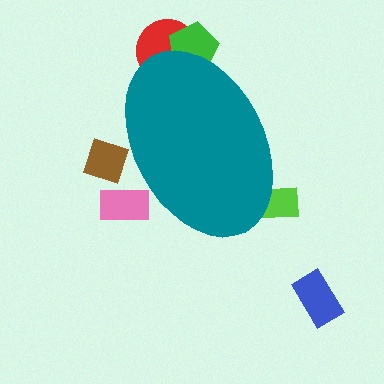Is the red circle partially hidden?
Yes, the red circle is partially hidden behind the teal ellipse.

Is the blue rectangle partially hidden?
No, the blue rectangle is fully visible.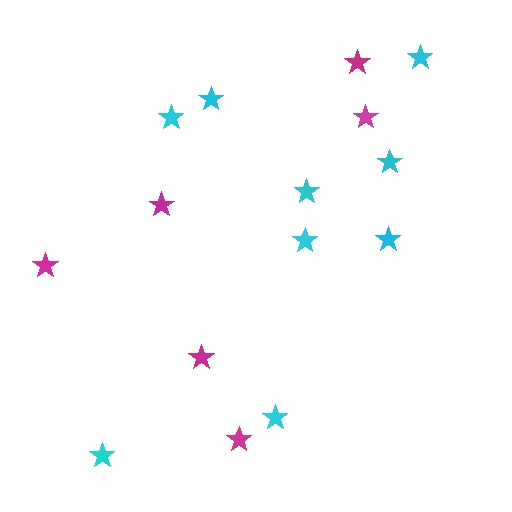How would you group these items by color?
There are 2 groups: one group of magenta stars (6) and one group of cyan stars (9).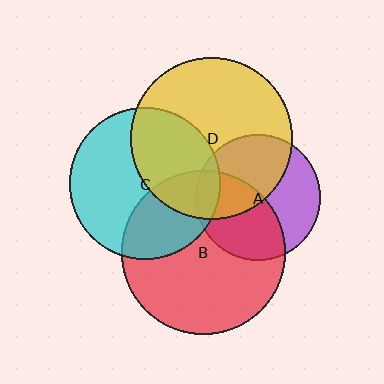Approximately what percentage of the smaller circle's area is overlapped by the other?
Approximately 40%.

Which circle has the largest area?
Circle B (red).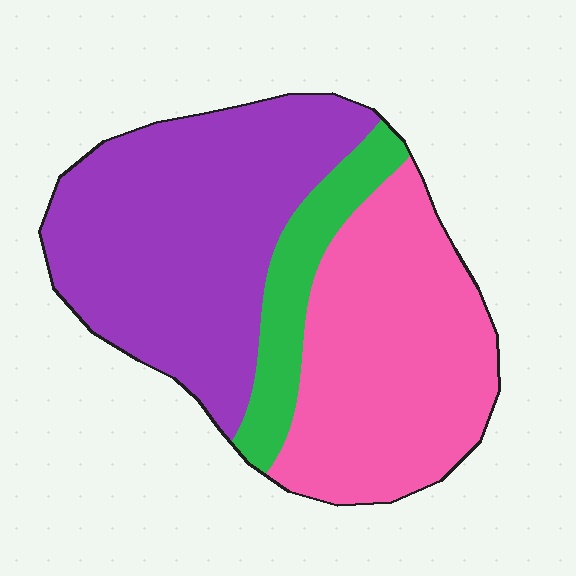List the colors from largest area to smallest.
From largest to smallest: purple, pink, green.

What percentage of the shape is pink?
Pink covers 40% of the shape.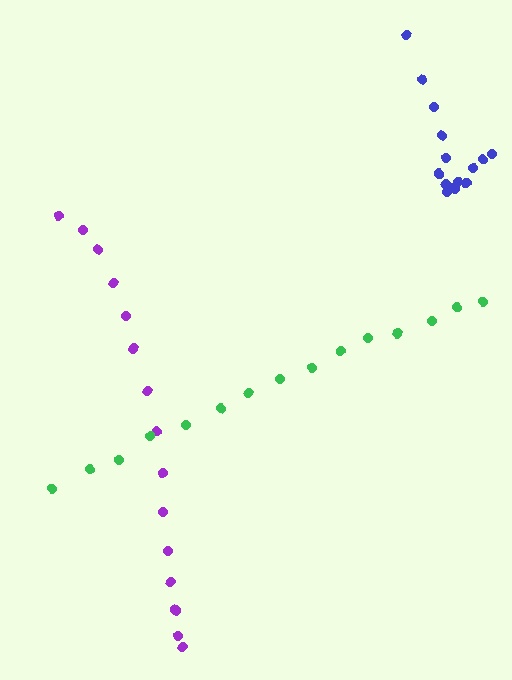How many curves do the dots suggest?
There are 3 distinct paths.